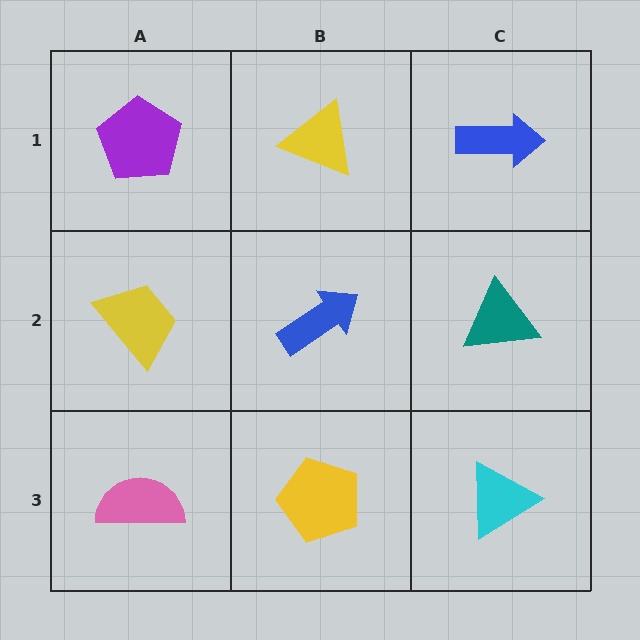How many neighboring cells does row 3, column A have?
2.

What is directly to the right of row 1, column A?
A yellow triangle.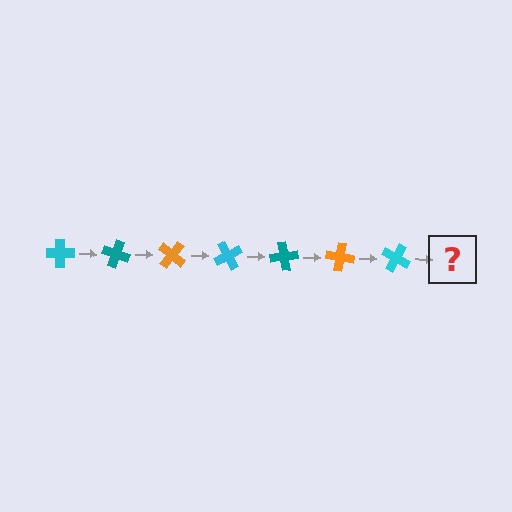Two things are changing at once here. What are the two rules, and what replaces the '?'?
The two rules are that it rotates 20 degrees each step and the color cycles through cyan, teal, and orange. The '?' should be a teal cross, rotated 140 degrees from the start.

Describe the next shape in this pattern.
It should be a teal cross, rotated 140 degrees from the start.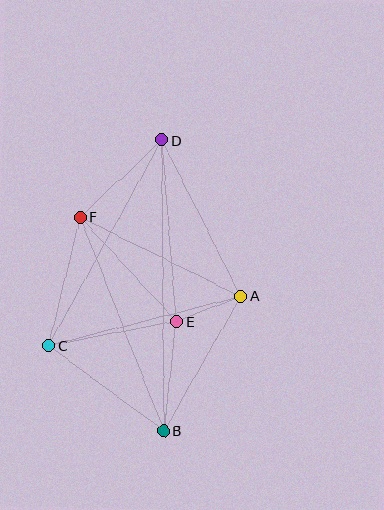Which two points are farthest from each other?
Points B and D are farthest from each other.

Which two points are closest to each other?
Points A and E are closest to each other.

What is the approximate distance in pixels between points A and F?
The distance between A and F is approximately 179 pixels.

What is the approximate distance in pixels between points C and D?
The distance between C and D is approximately 235 pixels.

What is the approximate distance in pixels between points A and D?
The distance between A and D is approximately 175 pixels.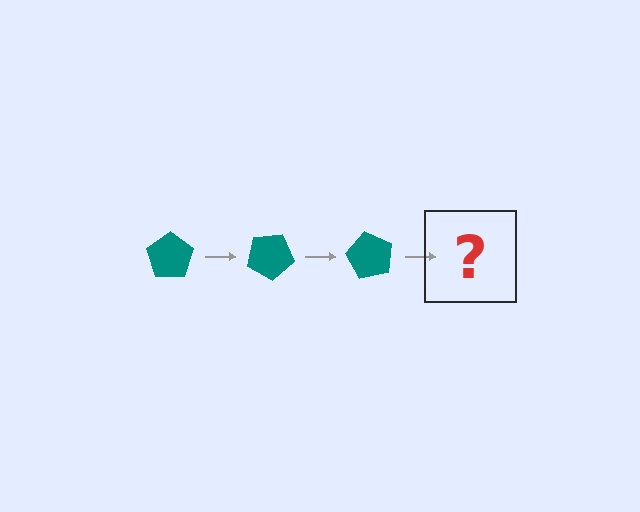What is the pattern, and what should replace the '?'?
The pattern is that the pentagon rotates 30 degrees each step. The '?' should be a teal pentagon rotated 90 degrees.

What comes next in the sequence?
The next element should be a teal pentagon rotated 90 degrees.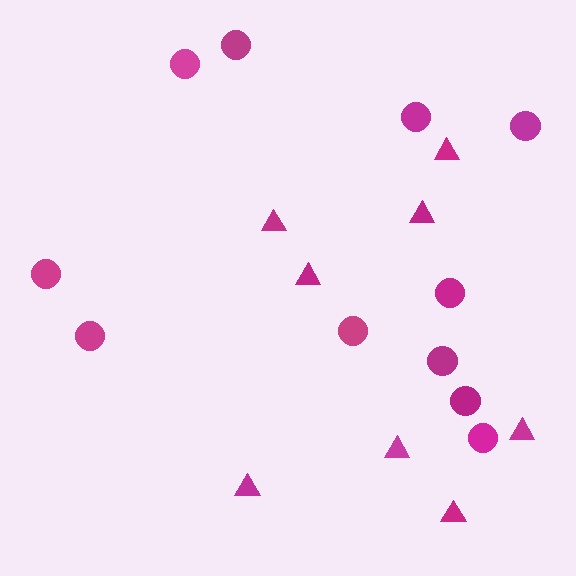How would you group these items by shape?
There are 2 groups: one group of circles (11) and one group of triangles (8).